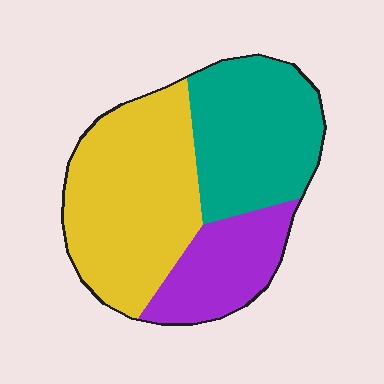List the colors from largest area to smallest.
From largest to smallest: yellow, teal, purple.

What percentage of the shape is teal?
Teal covers around 35% of the shape.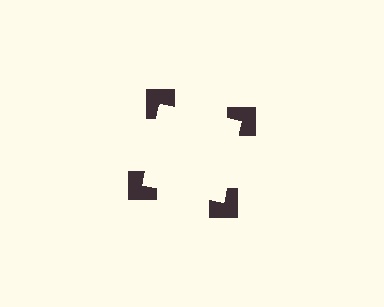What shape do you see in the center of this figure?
An illusory square — its edges are inferred from the aligned wedge cuts in the notched squares, not physically drawn.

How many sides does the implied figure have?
4 sides.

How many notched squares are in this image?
There are 4 — one at each vertex of the illusory square.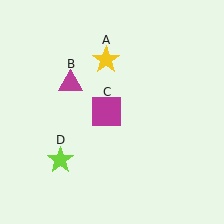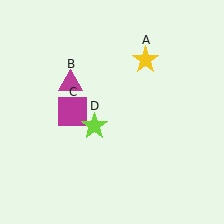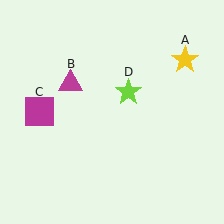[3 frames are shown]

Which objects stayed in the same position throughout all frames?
Magenta triangle (object B) remained stationary.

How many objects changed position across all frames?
3 objects changed position: yellow star (object A), magenta square (object C), lime star (object D).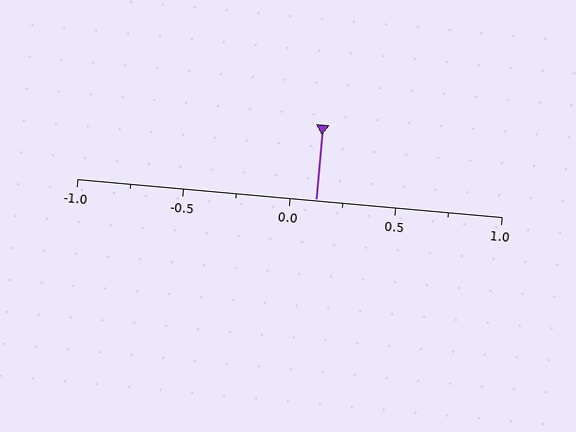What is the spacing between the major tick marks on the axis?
The major ticks are spaced 0.5 apart.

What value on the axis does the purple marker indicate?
The marker indicates approximately 0.12.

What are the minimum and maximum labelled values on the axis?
The axis runs from -1.0 to 1.0.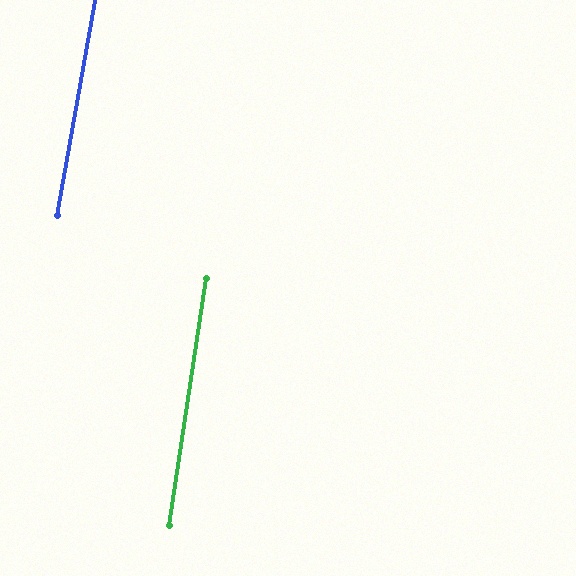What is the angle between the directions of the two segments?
Approximately 1 degree.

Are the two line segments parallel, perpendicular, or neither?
Parallel — their directions differ by only 1.4°.